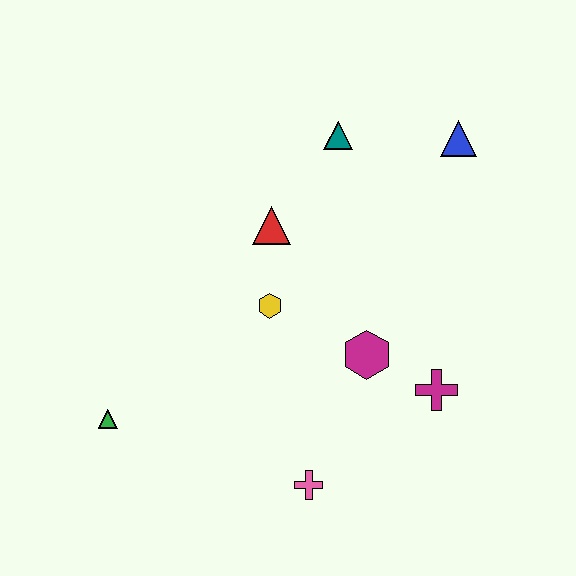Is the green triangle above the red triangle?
No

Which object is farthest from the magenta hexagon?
The green triangle is farthest from the magenta hexagon.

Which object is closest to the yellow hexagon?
The red triangle is closest to the yellow hexagon.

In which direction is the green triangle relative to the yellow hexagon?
The green triangle is to the left of the yellow hexagon.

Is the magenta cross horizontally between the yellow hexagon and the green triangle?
No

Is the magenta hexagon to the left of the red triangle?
No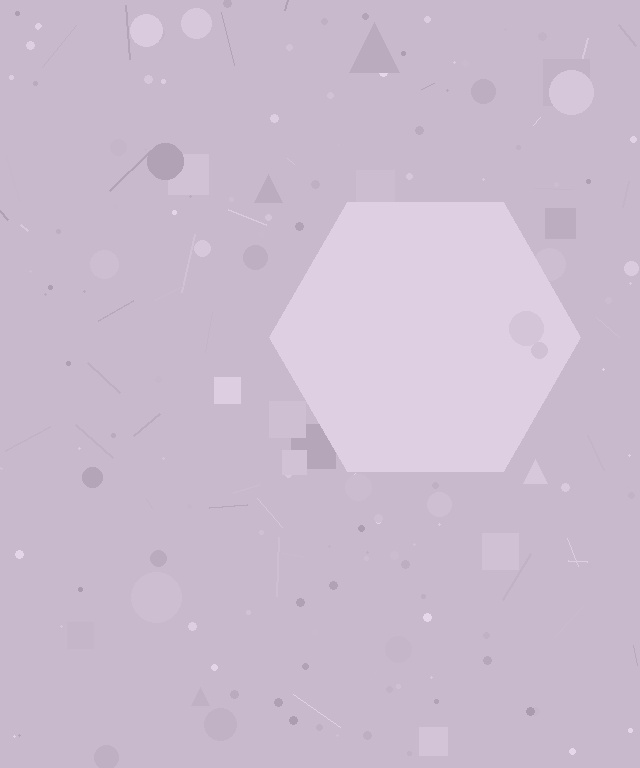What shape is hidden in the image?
A hexagon is hidden in the image.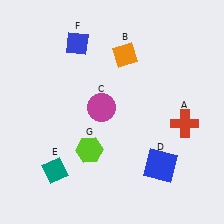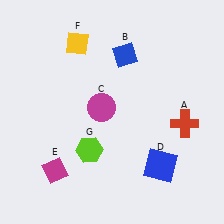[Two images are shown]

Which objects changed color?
B changed from orange to blue. E changed from teal to magenta. F changed from blue to yellow.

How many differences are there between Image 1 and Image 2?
There are 3 differences between the two images.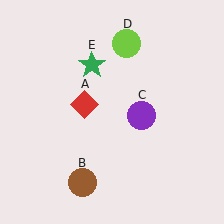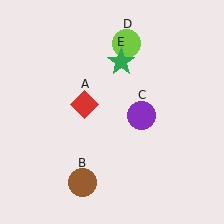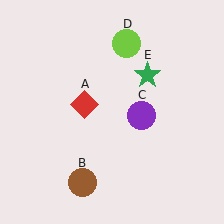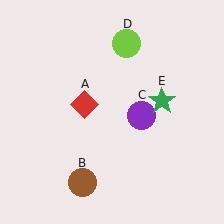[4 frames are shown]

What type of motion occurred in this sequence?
The green star (object E) rotated clockwise around the center of the scene.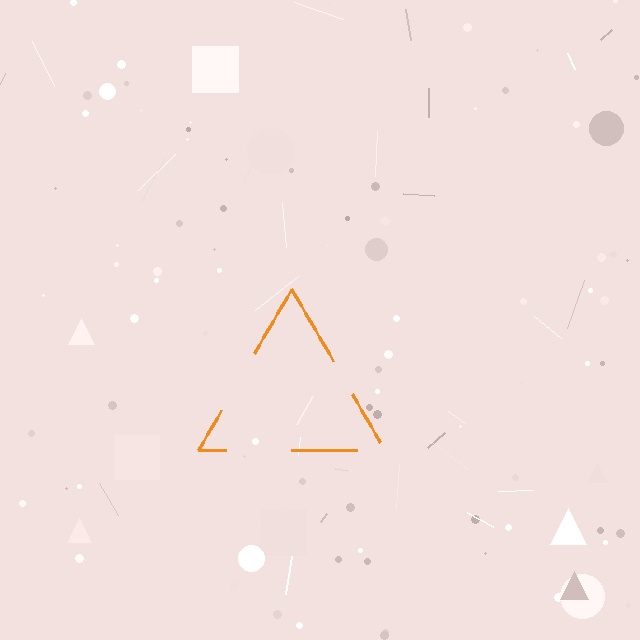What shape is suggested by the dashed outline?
The dashed outline suggests a triangle.